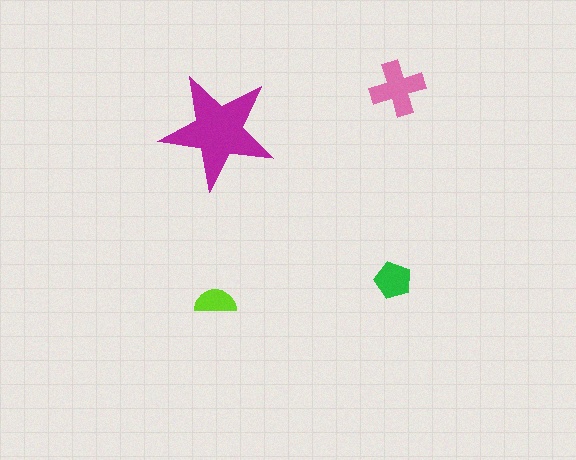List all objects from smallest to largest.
The lime semicircle, the green pentagon, the pink cross, the magenta star.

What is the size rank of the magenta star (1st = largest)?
1st.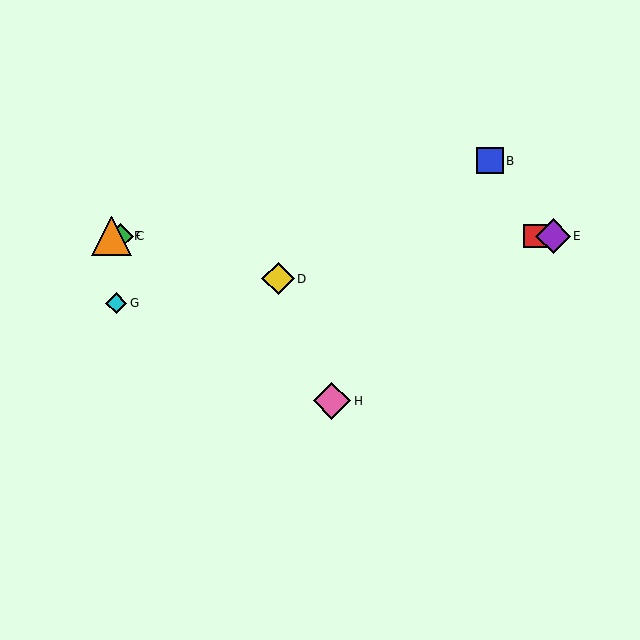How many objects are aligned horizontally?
4 objects (A, C, E, F) are aligned horizontally.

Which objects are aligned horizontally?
Objects A, C, E, F are aligned horizontally.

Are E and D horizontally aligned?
No, E is at y≈236 and D is at y≈279.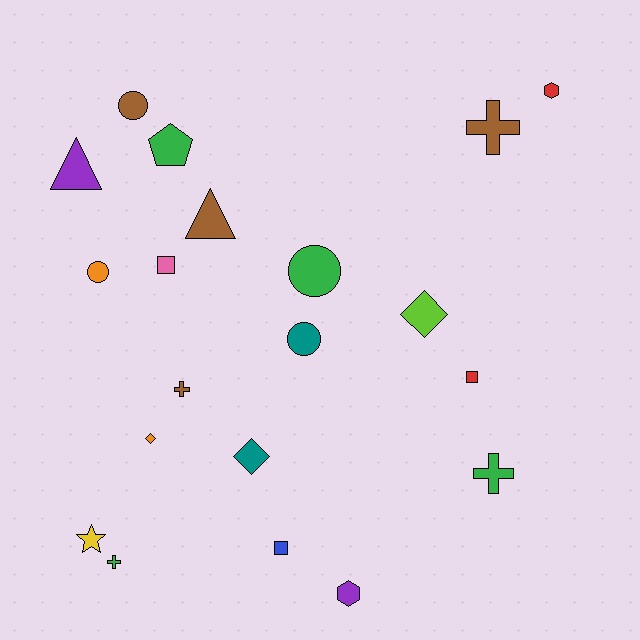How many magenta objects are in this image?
There are no magenta objects.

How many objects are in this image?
There are 20 objects.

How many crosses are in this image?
There are 4 crosses.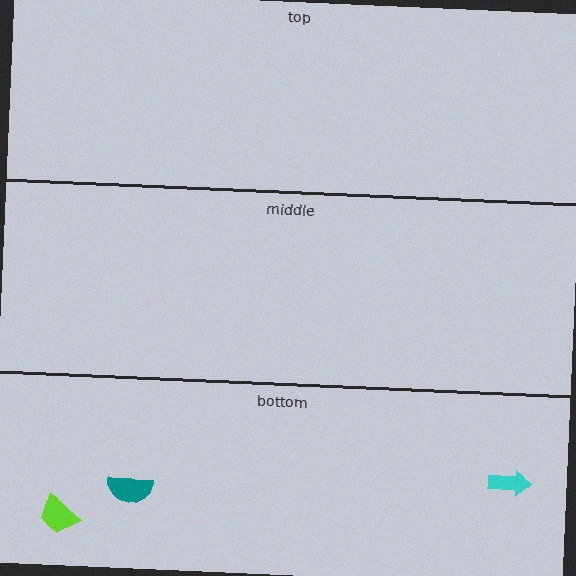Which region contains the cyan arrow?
The bottom region.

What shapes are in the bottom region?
The cyan arrow, the teal semicircle, the lime trapezoid.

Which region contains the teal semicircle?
The bottom region.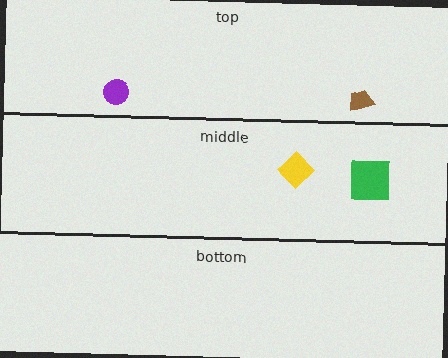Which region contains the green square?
The middle region.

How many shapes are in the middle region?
2.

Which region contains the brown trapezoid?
The top region.